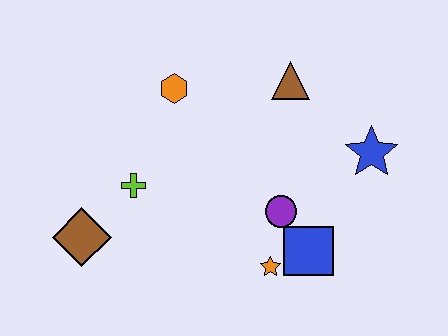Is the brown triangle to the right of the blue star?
No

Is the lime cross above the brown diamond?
Yes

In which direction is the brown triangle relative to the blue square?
The brown triangle is above the blue square.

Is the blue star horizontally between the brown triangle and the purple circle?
No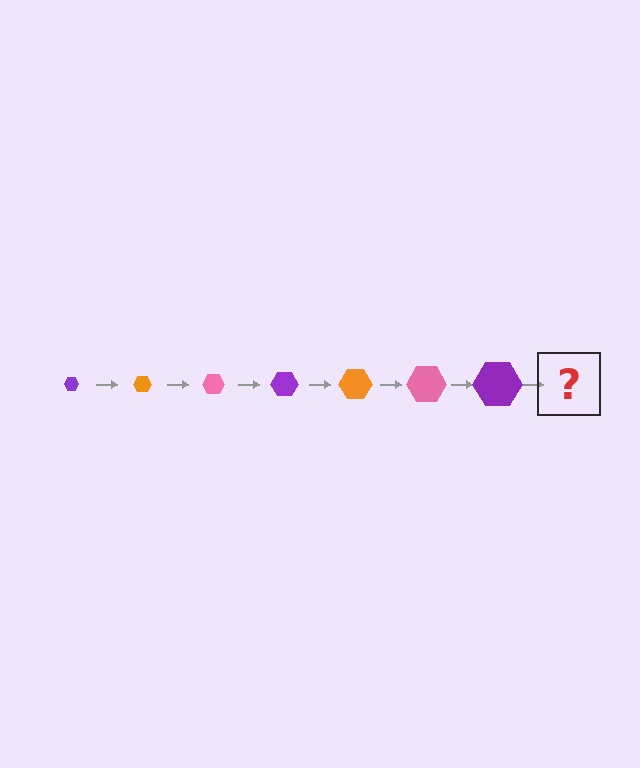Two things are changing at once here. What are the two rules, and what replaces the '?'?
The two rules are that the hexagon grows larger each step and the color cycles through purple, orange, and pink. The '?' should be an orange hexagon, larger than the previous one.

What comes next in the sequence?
The next element should be an orange hexagon, larger than the previous one.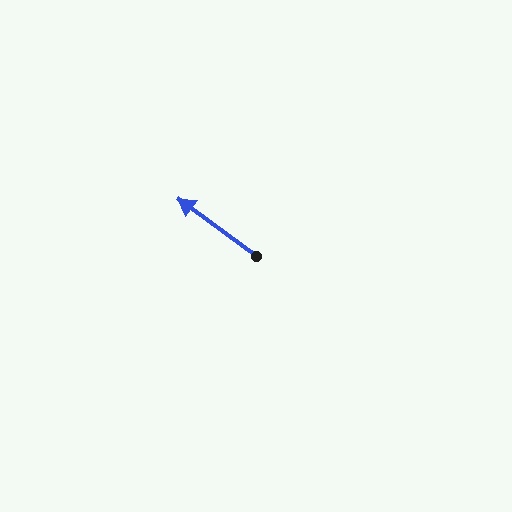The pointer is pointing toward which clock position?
Roughly 10 o'clock.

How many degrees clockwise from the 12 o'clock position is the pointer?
Approximately 306 degrees.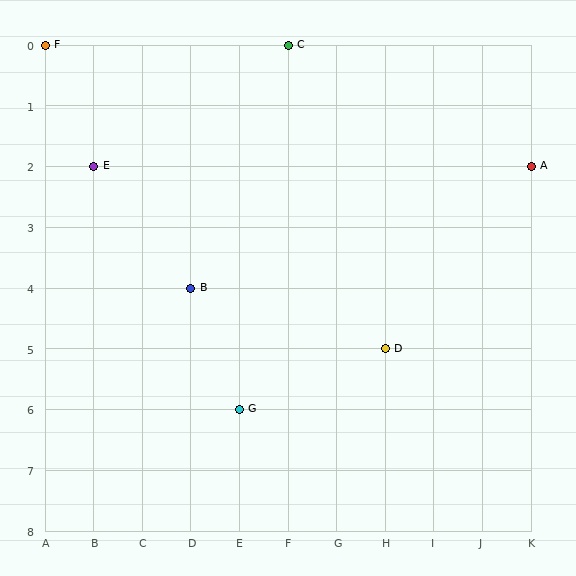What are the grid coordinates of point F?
Point F is at grid coordinates (A, 0).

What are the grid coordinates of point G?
Point G is at grid coordinates (E, 6).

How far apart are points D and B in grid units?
Points D and B are 4 columns and 1 row apart (about 4.1 grid units diagonally).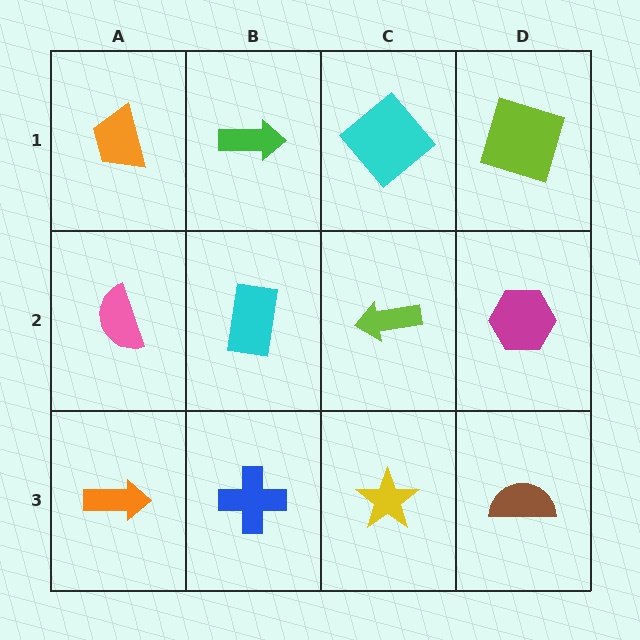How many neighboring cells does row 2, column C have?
4.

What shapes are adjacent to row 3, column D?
A magenta hexagon (row 2, column D), a yellow star (row 3, column C).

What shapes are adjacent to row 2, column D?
A lime square (row 1, column D), a brown semicircle (row 3, column D), a lime arrow (row 2, column C).